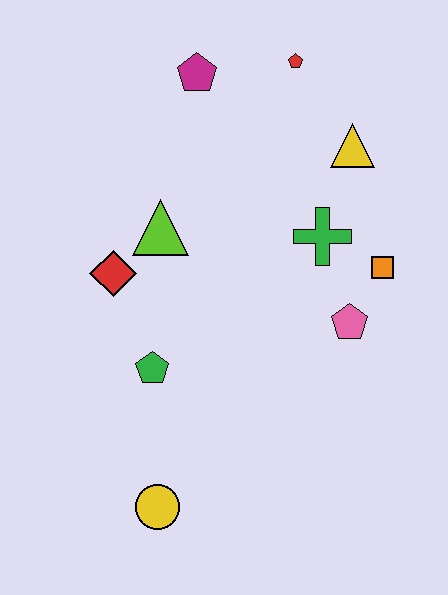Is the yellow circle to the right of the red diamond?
Yes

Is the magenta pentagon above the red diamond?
Yes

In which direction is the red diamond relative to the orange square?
The red diamond is to the left of the orange square.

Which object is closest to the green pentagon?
The red diamond is closest to the green pentagon.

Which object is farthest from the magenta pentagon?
The yellow circle is farthest from the magenta pentagon.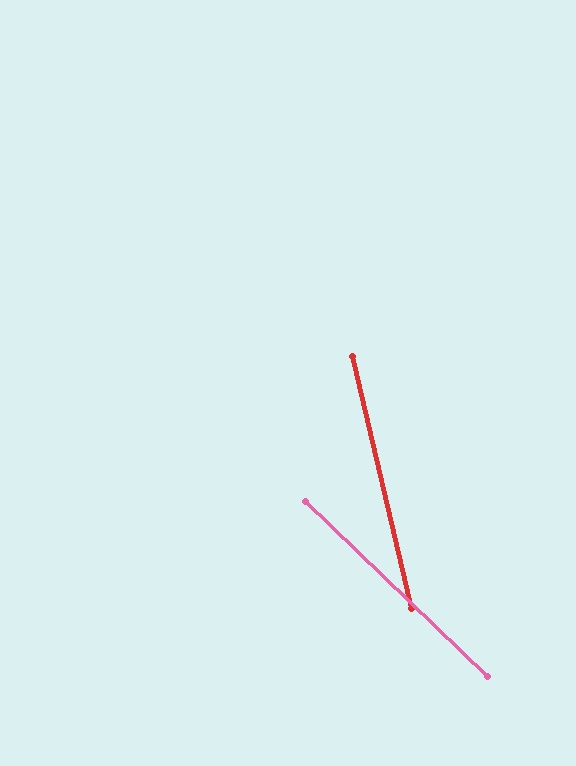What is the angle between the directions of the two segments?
Approximately 33 degrees.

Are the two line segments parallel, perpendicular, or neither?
Neither parallel nor perpendicular — they differ by about 33°.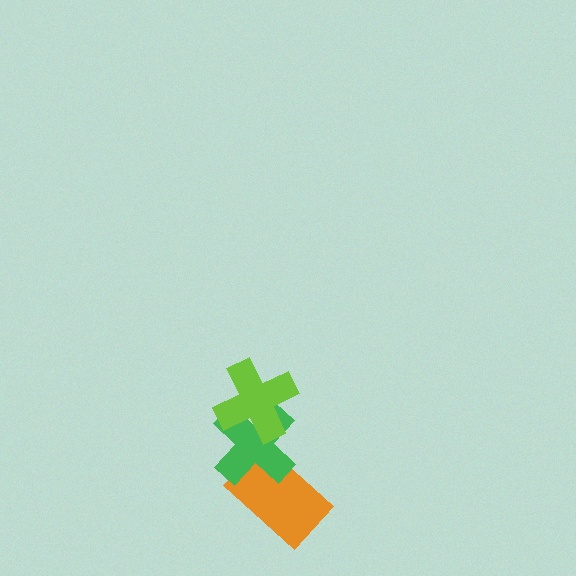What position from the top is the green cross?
The green cross is 2nd from the top.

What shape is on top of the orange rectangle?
The green cross is on top of the orange rectangle.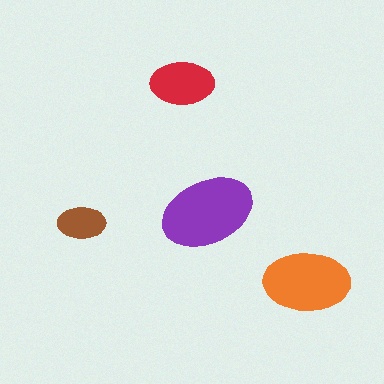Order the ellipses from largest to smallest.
the purple one, the orange one, the red one, the brown one.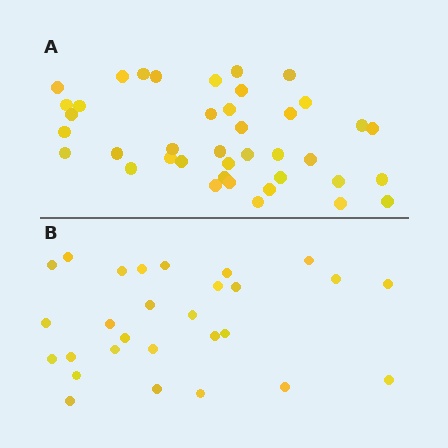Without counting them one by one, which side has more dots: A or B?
Region A (the top region) has more dots.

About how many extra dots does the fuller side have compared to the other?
Region A has roughly 12 or so more dots than region B.